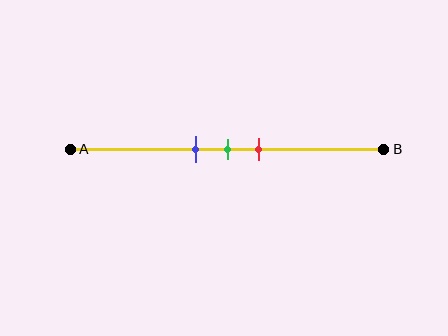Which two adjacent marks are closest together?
The blue and green marks are the closest adjacent pair.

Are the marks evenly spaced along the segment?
Yes, the marks are approximately evenly spaced.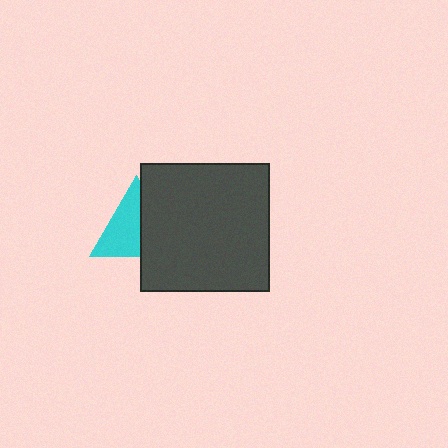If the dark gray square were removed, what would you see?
You would see the complete cyan triangle.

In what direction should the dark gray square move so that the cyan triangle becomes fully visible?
The dark gray square should move right. That is the shortest direction to clear the overlap and leave the cyan triangle fully visible.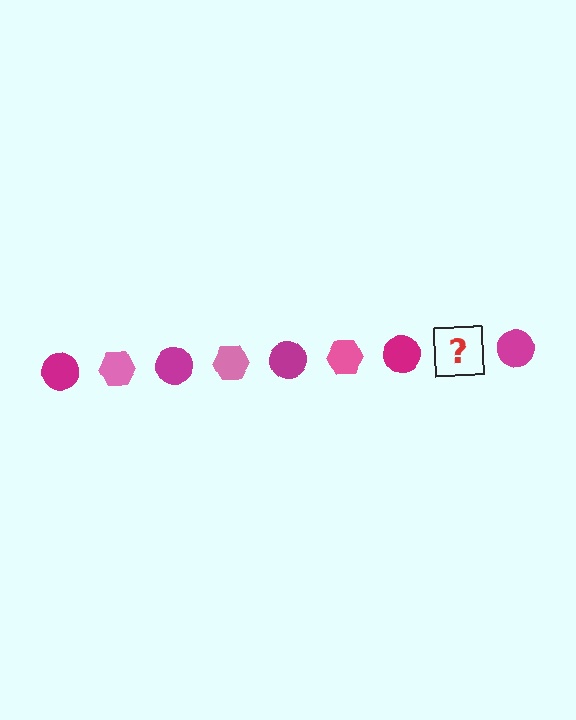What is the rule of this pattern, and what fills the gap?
The rule is that the pattern alternates between magenta circle and pink hexagon. The gap should be filled with a pink hexagon.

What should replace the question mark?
The question mark should be replaced with a pink hexagon.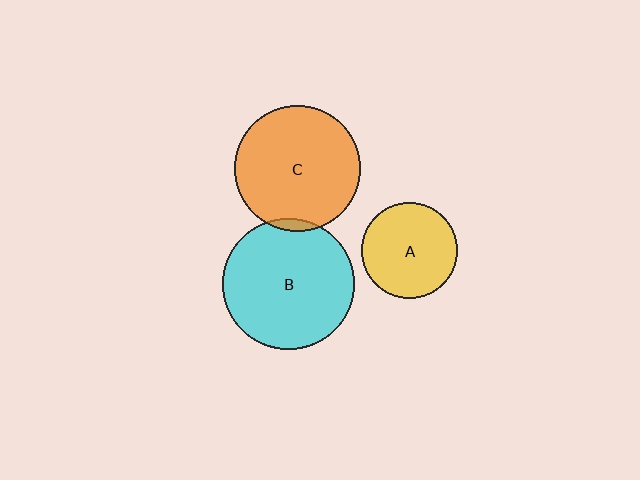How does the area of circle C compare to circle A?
Approximately 1.7 times.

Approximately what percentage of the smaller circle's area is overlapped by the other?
Approximately 5%.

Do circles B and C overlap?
Yes.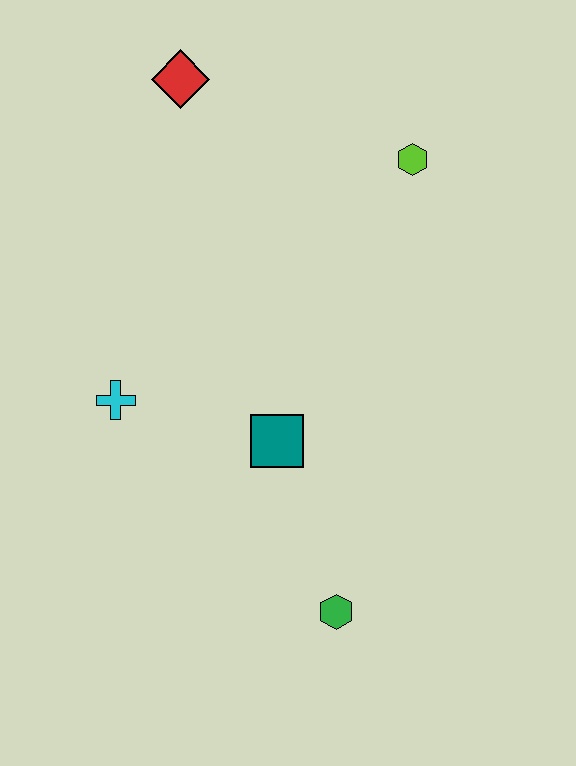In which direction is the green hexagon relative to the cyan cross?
The green hexagon is to the right of the cyan cross.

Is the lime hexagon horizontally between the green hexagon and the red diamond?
No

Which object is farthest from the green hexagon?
The red diamond is farthest from the green hexagon.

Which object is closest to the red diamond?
The lime hexagon is closest to the red diamond.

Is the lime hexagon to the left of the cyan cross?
No